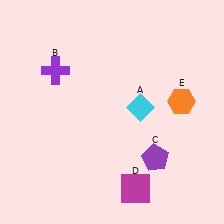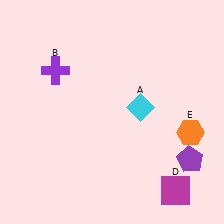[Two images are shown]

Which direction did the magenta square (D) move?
The magenta square (D) moved right.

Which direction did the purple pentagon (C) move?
The purple pentagon (C) moved right.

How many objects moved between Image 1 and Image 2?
3 objects moved between the two images.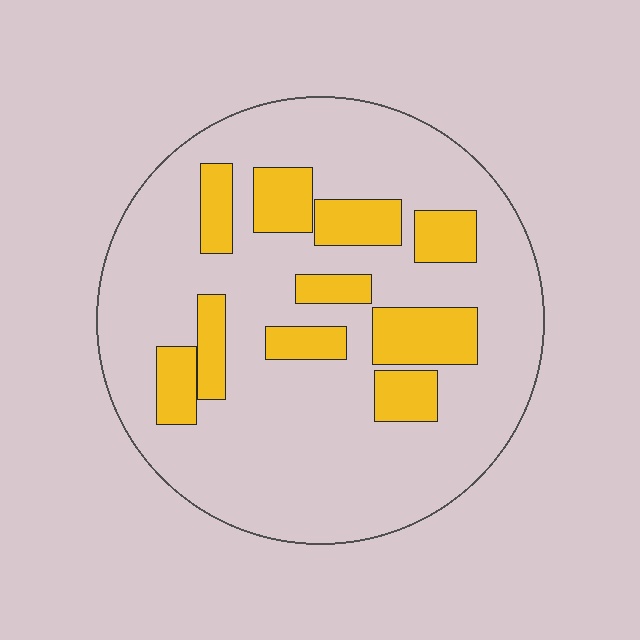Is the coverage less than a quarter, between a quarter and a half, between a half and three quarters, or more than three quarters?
Less than a quarter.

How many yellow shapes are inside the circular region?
10.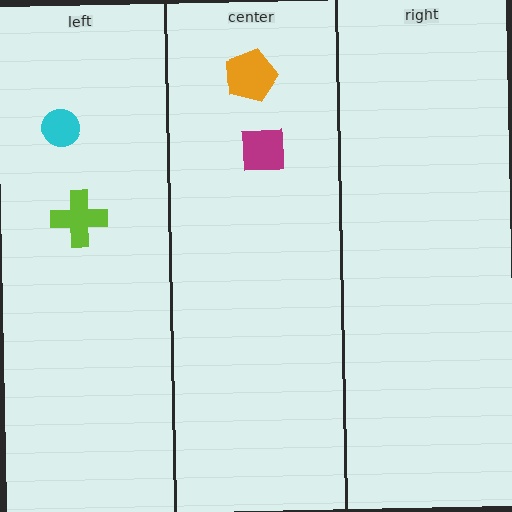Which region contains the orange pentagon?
The center region.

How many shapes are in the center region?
2.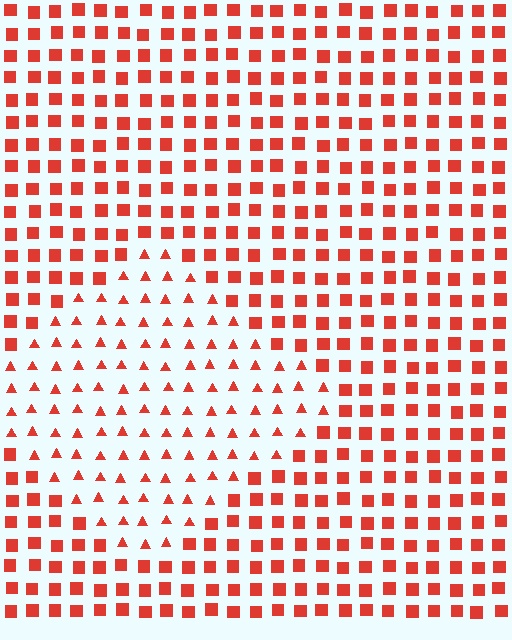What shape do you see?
I see a diamond.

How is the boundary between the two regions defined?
The boundary is defined by a change in element shape: triangles inside vs. squares outside. All elements share the same color and spacing.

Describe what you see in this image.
The image is filled with small red elements arranged in a uniform grid. A diamond-shaped region contains triangles, while the surrounding area contains squares. The boundary is defined purely by the change in element shape.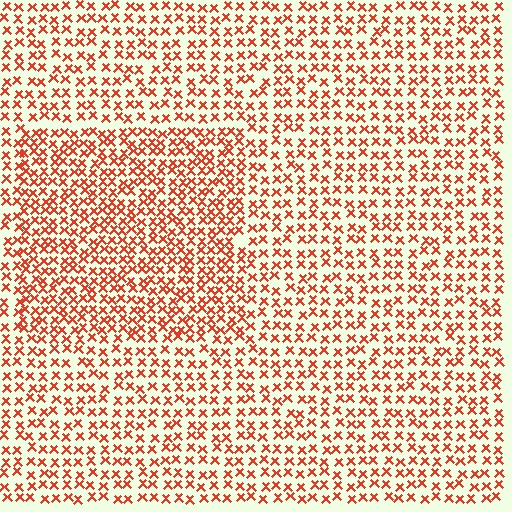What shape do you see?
I see a rectangle.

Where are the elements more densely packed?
The elements are more densely packed inside the rectangle boundary.